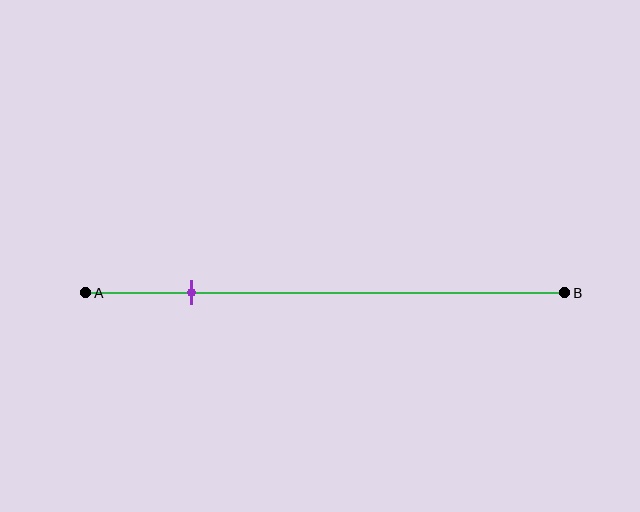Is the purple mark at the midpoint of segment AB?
No, the mark is at about 20% from A, not at the 50% midpoint.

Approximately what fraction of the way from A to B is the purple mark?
The purple mark is approximately 20% of the way from A to B.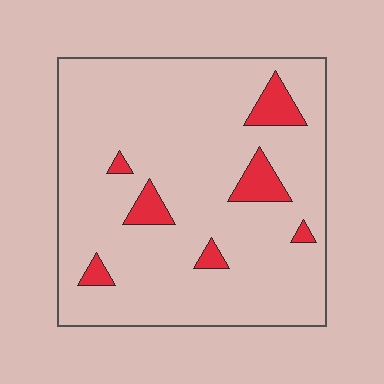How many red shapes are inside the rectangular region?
7.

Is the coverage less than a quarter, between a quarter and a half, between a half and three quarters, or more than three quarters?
Less than a quarter.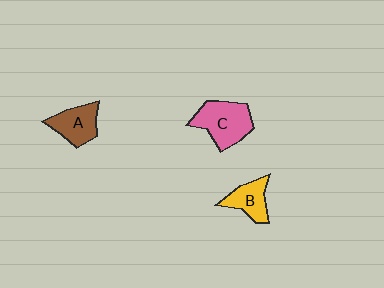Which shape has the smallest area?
Shape B (yellow).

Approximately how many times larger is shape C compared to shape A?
Approximately 1.4 times.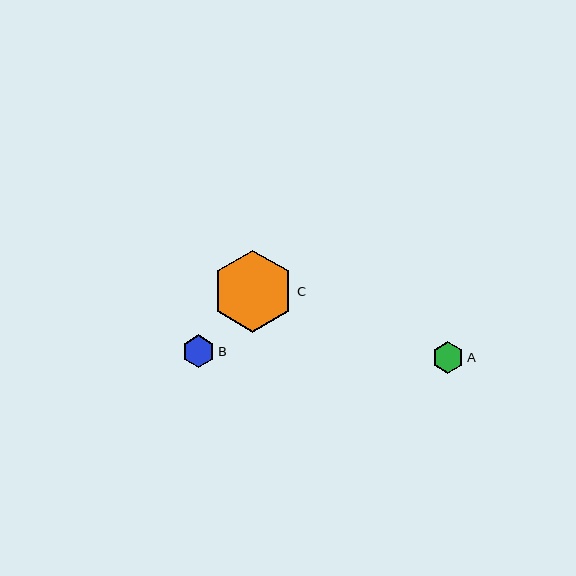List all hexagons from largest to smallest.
From largest to smallest: C, B, A.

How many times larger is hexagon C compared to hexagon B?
Hexagon C is approximately 2.5 times the size of hexagon B.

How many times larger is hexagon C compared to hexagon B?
Hexagon C is approximately 2.5 times the size of hexagon B.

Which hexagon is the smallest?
Hexagon A is the smallest with a size of approximately 31 pixels.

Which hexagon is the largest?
Hexagon C is the largest with a size of approximately 82 pixels.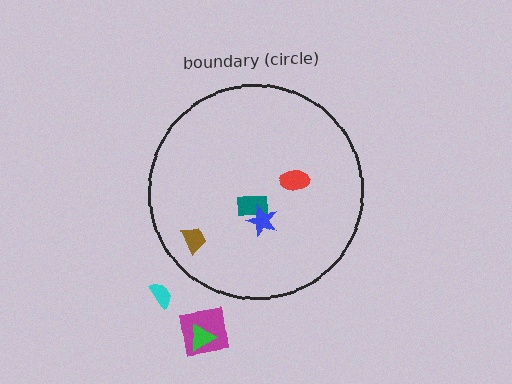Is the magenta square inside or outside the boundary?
Outside.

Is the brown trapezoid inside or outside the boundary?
Inside.